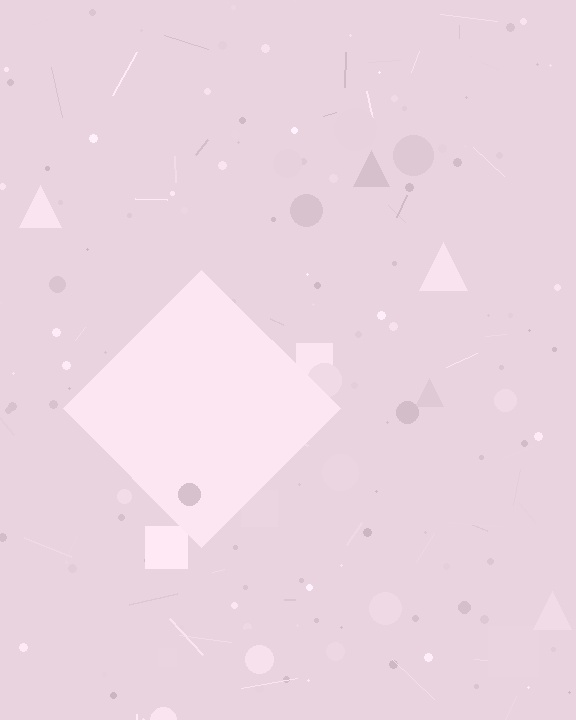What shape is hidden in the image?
A diamond is hidden in the image.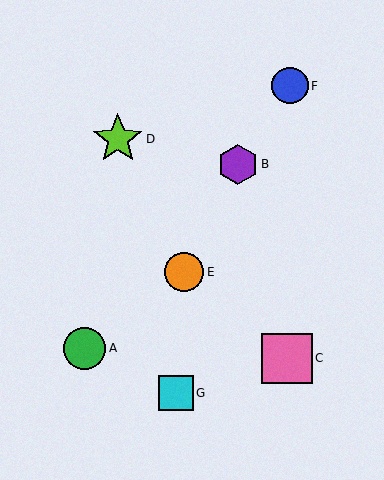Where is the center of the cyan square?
The center of the cyan square is at (176, 393).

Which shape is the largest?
The pink square (labeled C) is the largest.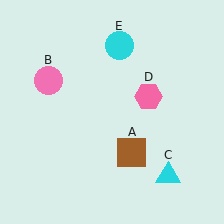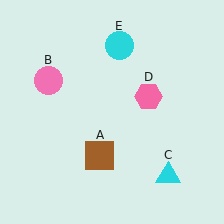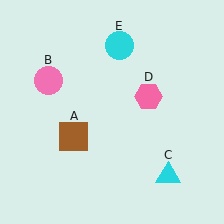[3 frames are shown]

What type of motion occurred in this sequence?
The brown square (object A) rotated clockwise around the center of the scene.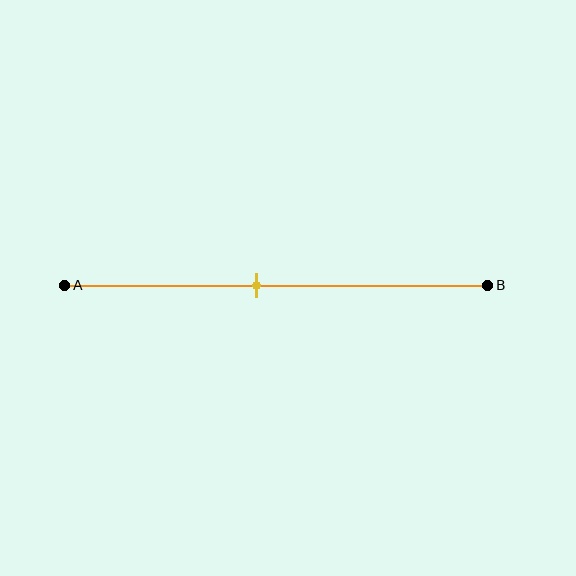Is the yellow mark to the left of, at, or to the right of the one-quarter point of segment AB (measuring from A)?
The yellow mark is to the right of the one-quarter point of segment AB.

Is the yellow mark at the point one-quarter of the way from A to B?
No, the mark is at about 45% from A, not at the 25% one-quarter point.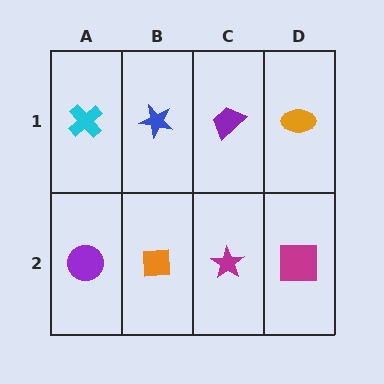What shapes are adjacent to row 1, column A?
A purple circle (row 2, column A), a blue star (row 1, column B).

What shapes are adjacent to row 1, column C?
A magenta star (row 2, column C), a blue star (row 1, column B), an orange ellipse (row 1, column D).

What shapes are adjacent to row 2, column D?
An orange ellipse (row 1, column D), a magenta star (row 2, column C).